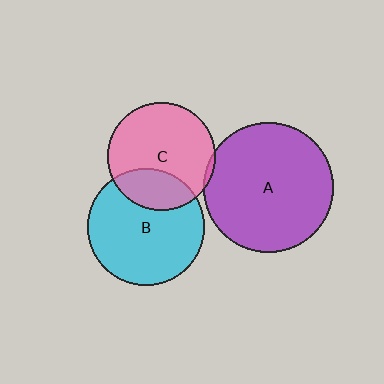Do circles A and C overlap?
Yes.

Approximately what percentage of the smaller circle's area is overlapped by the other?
Approximately 5%.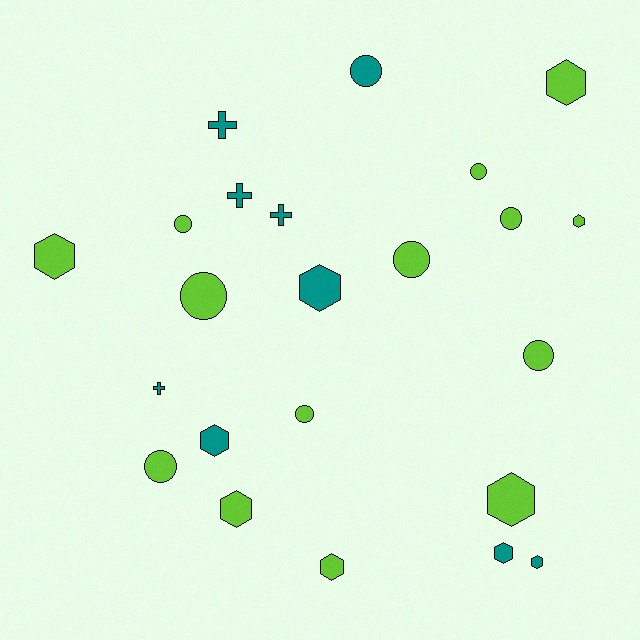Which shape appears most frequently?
Hexagon, with 10 objects.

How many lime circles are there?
There are 8 lime circles.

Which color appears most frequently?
Lime, with 14 objects.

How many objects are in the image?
There are 23 objects.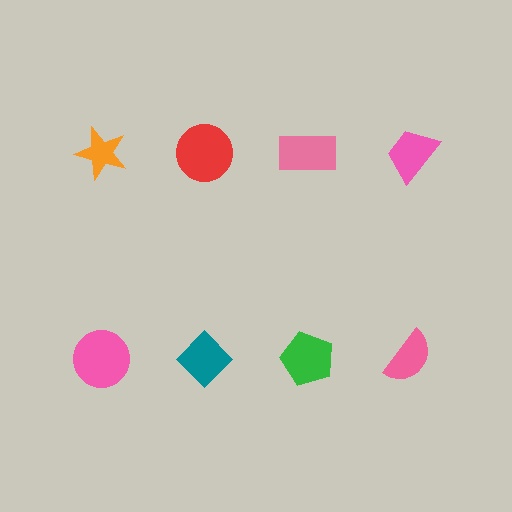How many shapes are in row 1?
4 shapes.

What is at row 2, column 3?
A green pentagon.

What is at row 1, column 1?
An orange star.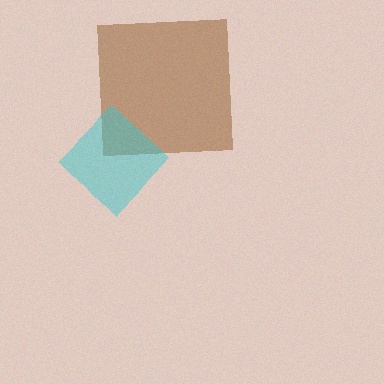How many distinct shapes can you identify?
There are 2 distinct shapes: a brown square, a cyan diamond.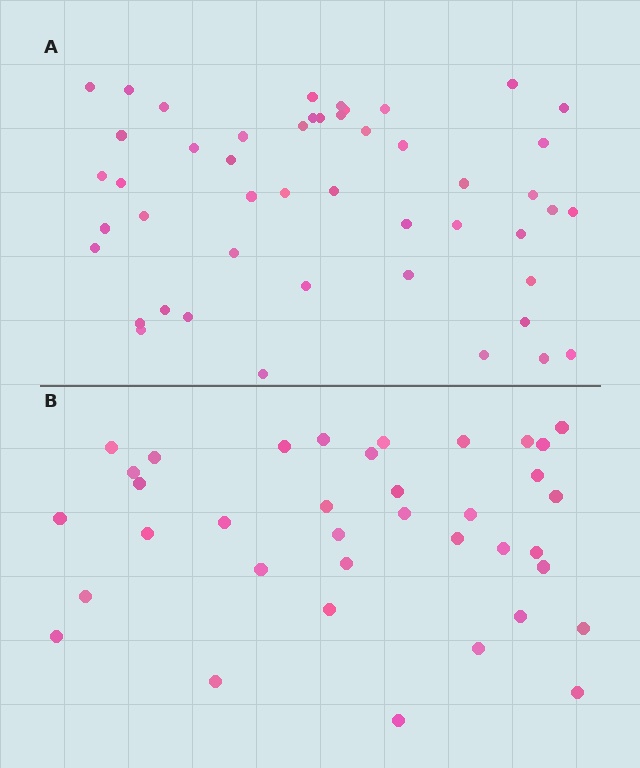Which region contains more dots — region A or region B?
Region A (the top region) has more dots.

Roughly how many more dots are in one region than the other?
Region A has roughly 12 or so more dots than region B.